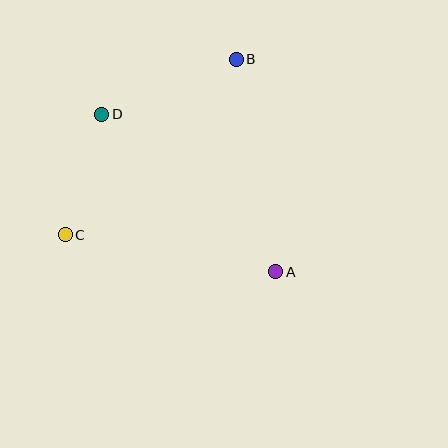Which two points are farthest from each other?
Points B and C are farthest from each other.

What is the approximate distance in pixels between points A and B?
The distance between A and B is approximately 216 pixels.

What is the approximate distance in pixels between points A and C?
The distance between A and C is approximately 213 pixels.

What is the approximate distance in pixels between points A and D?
The distance between A and D is approximately 234 pixels.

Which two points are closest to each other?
Points C and D are closest to each other.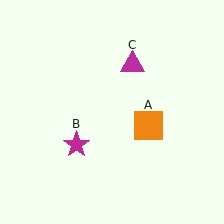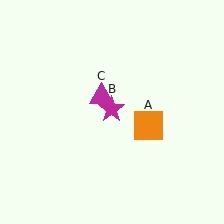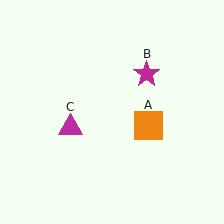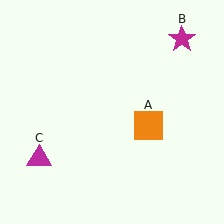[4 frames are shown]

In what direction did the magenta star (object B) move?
The magenta star (object B) moved up and to the right.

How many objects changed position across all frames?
2 objects changed position: magenta star (object B), magenta triangle (object C).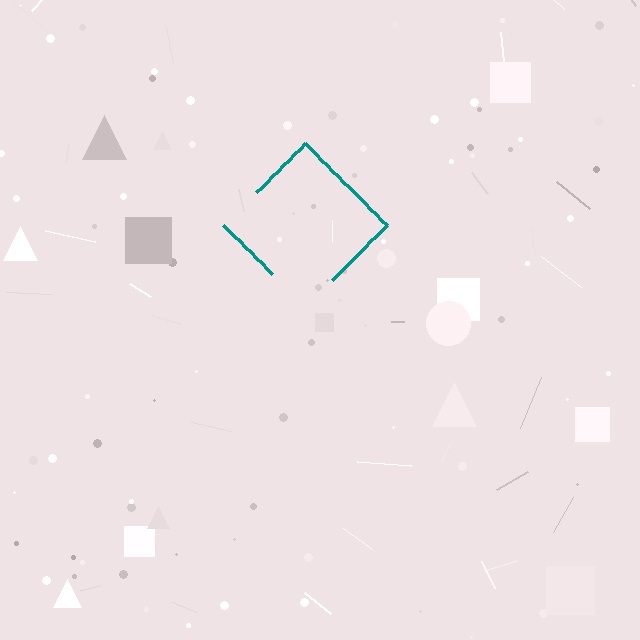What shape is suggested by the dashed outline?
The dashed outline suggests a diamond.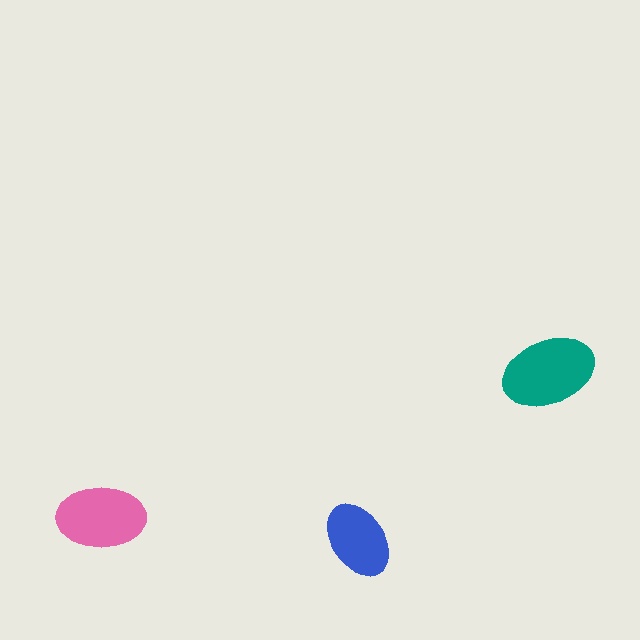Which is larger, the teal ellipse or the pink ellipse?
The teal one.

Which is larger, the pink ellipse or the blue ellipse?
The pink one.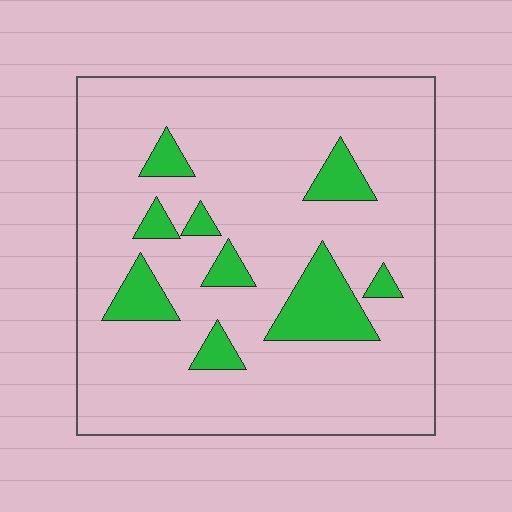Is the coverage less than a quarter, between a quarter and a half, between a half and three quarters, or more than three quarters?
Less than a quarter.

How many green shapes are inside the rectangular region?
9.